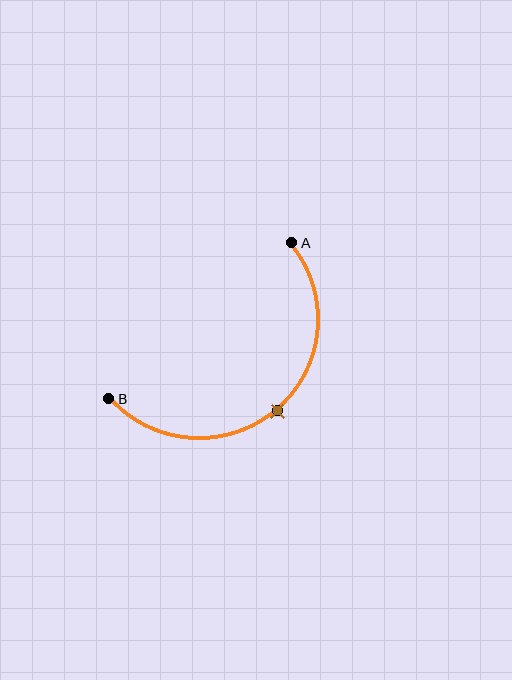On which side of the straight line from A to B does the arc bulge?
The arc bulges below and to the right of the straight line connecting A and B.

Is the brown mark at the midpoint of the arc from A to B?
Yes. The brown mark lies on the arc at equal arc-length from both A and B — it is the arc midpoint.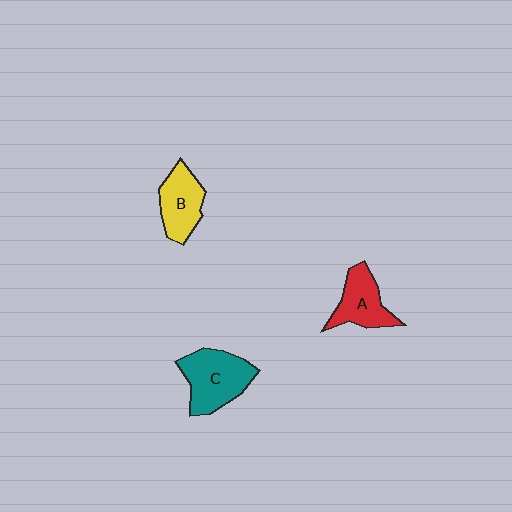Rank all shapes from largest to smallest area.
From largest to smallest: C (teal), B (yellow), A (red).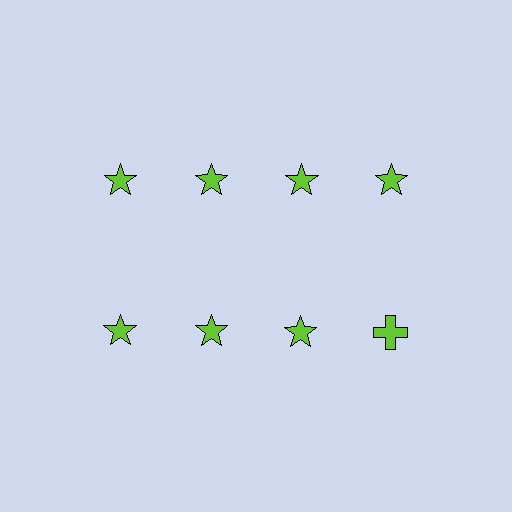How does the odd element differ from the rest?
It has a different shape: cross instead of star.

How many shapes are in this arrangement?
There are 8 shapes arranged in a grid pattern.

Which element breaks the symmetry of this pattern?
The lime cross in the second row, second from right column breaks the symmetry. All other shapes are lime stars.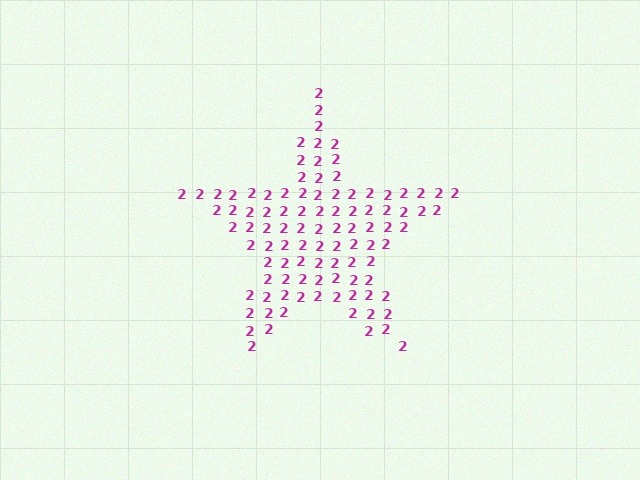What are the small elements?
The small elements are digit 2's.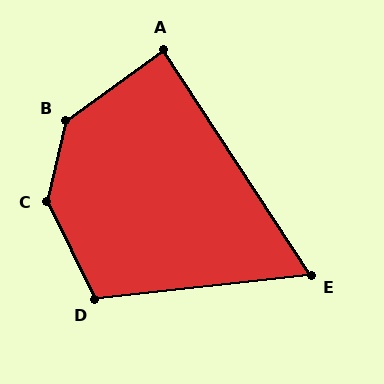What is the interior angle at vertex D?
Approximately 109 degrees (obtuse).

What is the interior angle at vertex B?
Approximately 139 degrees (obtuse).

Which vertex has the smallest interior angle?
E, at approximately 63 degrees.